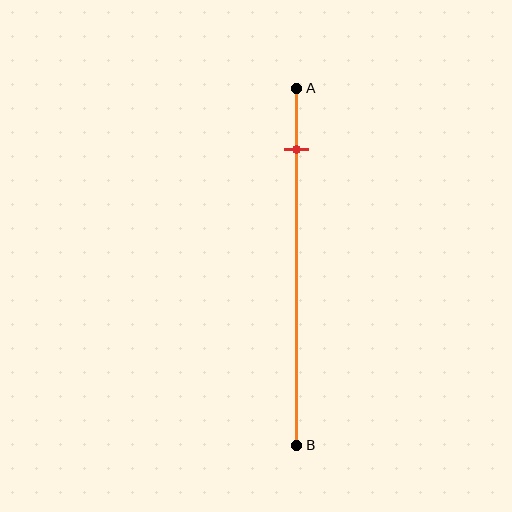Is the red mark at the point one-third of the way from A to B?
No, the mark is at about 15% from A, not at the 33% one-third point.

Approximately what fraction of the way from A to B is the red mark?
The red mark is approximately 15% of the way from A to B.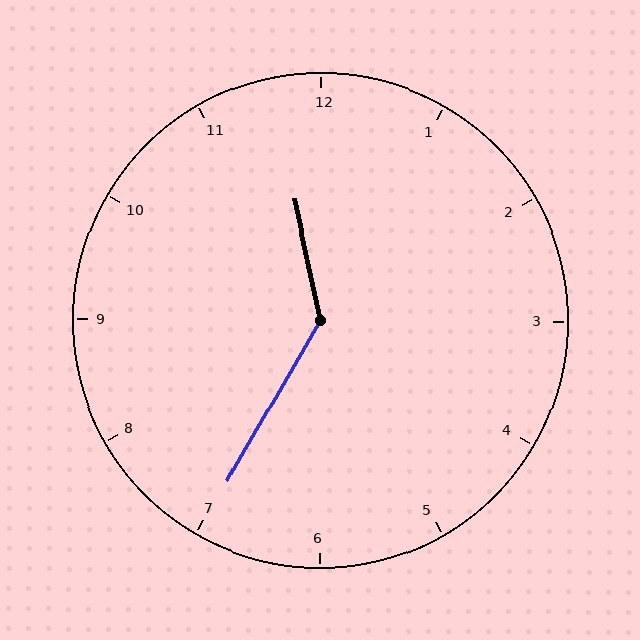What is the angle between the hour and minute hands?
Approximately 138 degrees.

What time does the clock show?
11:35.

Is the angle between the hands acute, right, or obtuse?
It is obtuse.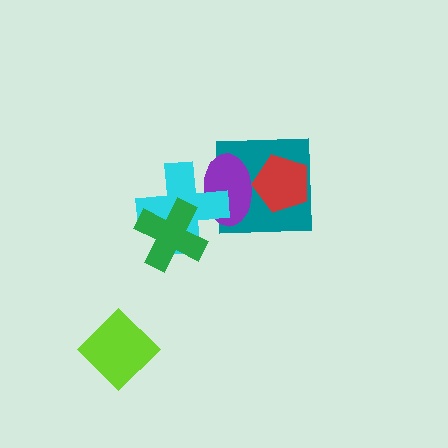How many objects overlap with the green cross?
1 object overlaps with the green cross.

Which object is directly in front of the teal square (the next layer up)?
The purple ellipse is directly in front of the teal square.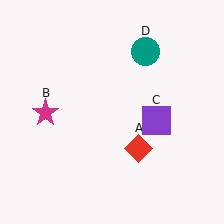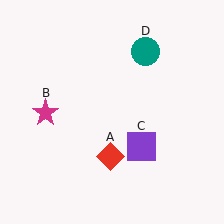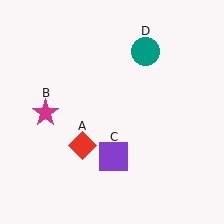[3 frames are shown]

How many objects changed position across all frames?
2 objects changed position: red diamond (object A), purple square (object C).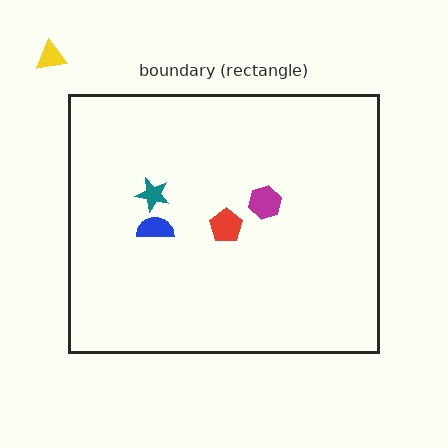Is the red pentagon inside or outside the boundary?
Inside.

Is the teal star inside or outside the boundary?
Inside.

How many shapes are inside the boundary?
4 inside, 1 outside.